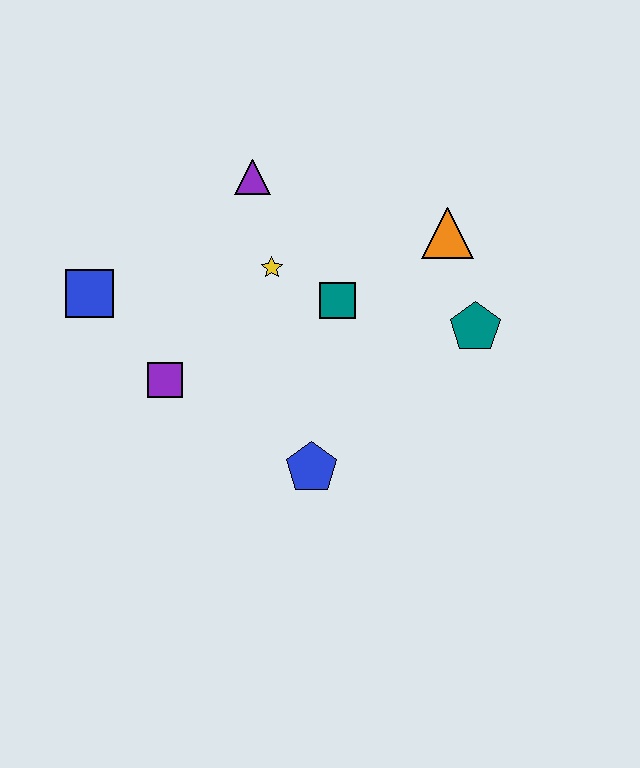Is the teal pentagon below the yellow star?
Yes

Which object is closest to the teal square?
The yellow star is closest to the teal square.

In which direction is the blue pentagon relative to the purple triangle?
The blue pentagon is below the purple triangle.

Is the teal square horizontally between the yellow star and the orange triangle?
Yes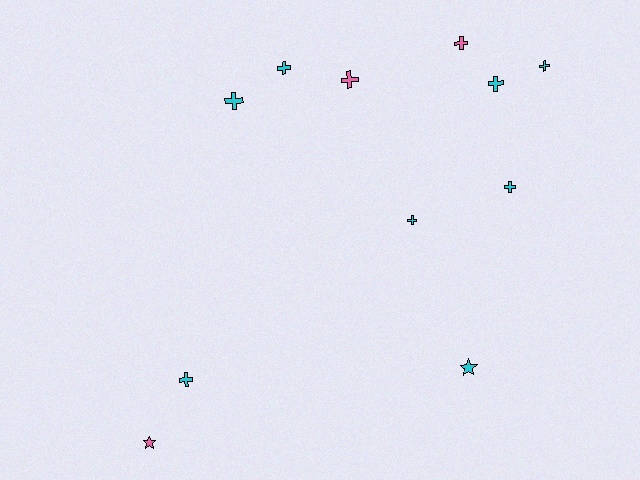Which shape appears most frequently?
Cross, with 9 objects.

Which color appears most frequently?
Cyan, with 8 objects.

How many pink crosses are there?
There are 2 pink crosses.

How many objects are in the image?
There are 11 objects.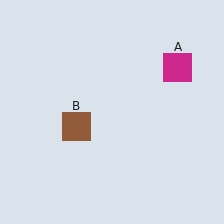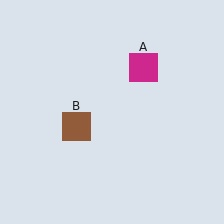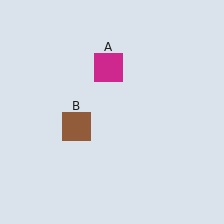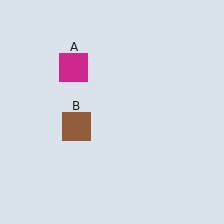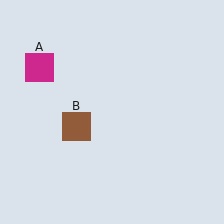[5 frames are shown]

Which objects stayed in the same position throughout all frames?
Brown square (object B) remained stationary.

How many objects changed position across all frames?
1 object changed position: magenta square (object A).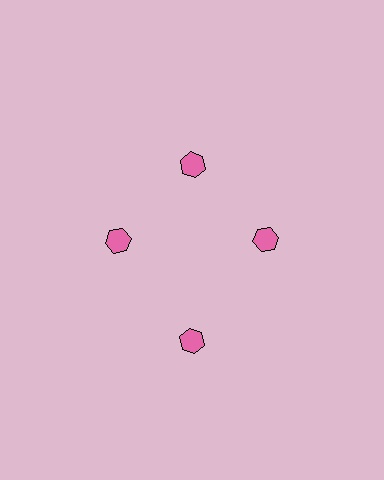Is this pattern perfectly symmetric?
No. The 4 pink hexagons are arranged in a ring, but one element near the 6 o'clock position is pushed outward from the center, breaking the 4-fold rotational symmetry.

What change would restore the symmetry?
The symmetry would be restored by moving it inward, back onto the ring so that all 4 hexagons sit at equal angles and equal distance from the center.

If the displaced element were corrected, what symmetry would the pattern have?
It would have 4-fold rotational symmetry — the pattern would map onto itself every 90 degrees.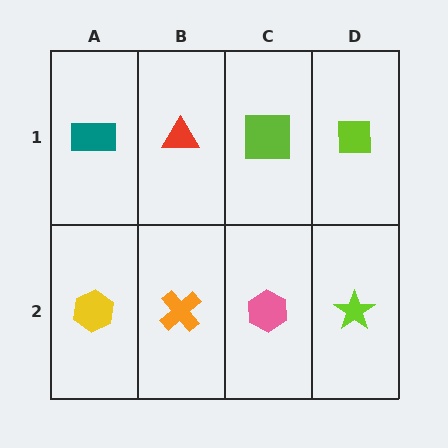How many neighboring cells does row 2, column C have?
3.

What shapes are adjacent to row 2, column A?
A teal rectangle (row 1, column A), an orange cross (row 2, column B).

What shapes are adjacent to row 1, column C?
A pink hexagon (row 2, column C), a red triangle (row 1, column B), a lime square (row 1, column D).